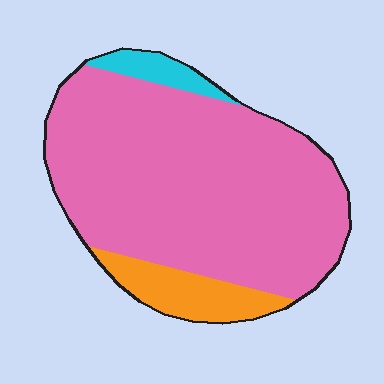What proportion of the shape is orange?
Orange covers about 10% of the shape.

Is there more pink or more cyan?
Pink.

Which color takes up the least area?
Cyan, at roughly 5%.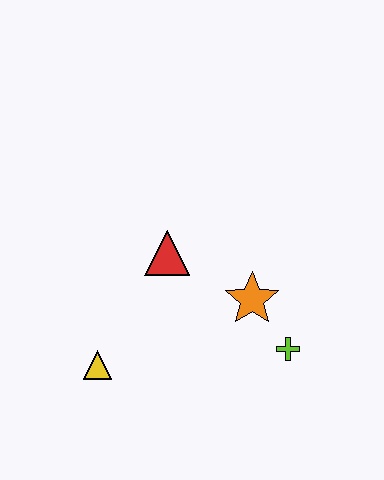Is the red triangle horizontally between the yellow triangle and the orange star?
Yes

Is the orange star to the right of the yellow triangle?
Yes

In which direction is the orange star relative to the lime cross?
The orange star is above the lime cross.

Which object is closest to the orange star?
The lime cross is closest to the orange star.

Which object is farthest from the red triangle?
The lime cross is farthest from the red triangle.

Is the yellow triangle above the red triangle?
No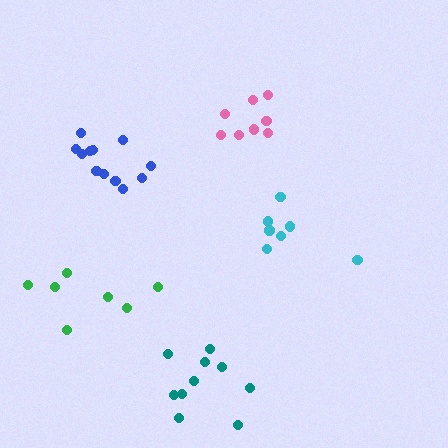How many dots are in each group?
Group 1: 8 dots, Group 2: 7 dots, Group 3: 7 dots, Group 4: 12 dots, Group 5: 11 dots (45 total).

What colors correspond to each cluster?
The clusters are colored: pink, green, cyan, blue, teal.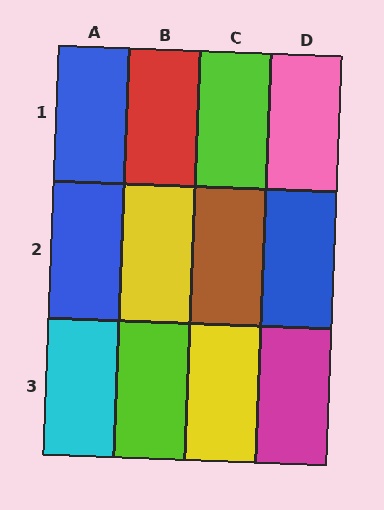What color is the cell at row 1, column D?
Pink.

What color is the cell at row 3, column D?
Magenta.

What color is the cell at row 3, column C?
Yellow.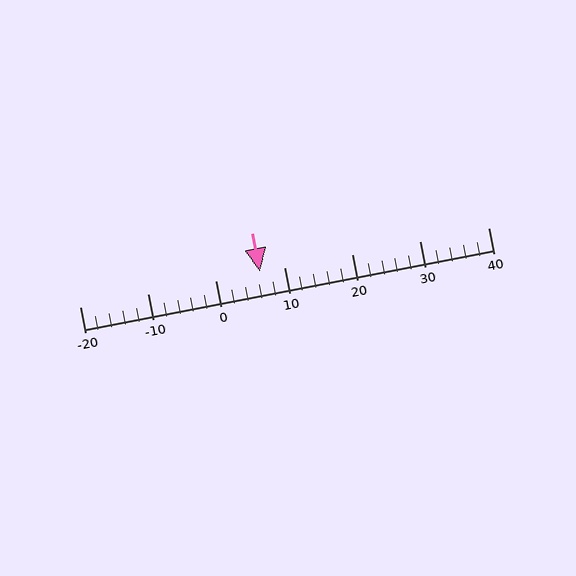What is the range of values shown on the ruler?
The ruler shows values from -20 to 40.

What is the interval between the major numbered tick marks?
The major tick marks are spaced 10 units apart.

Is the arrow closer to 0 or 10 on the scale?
The arrow is closer to 10.